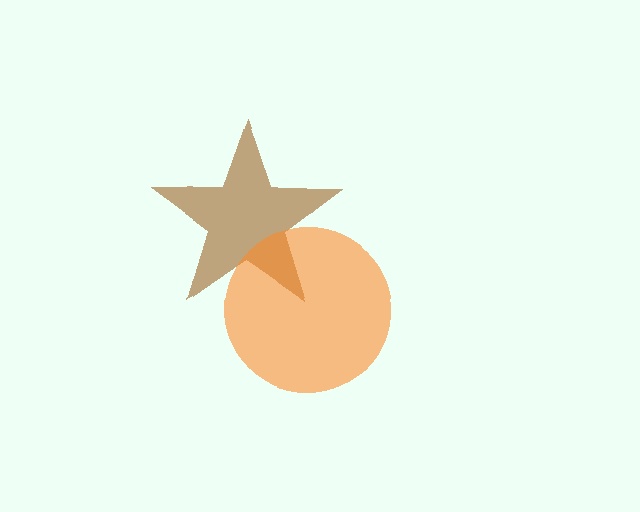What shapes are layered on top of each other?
The layered shapes are: a brown star, an orange circle.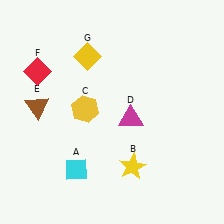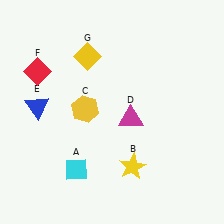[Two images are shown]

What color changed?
The triangle (E) changed from brown in Image 1 to blue in Image 2.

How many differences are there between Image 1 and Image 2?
There is 1 difference between the two images.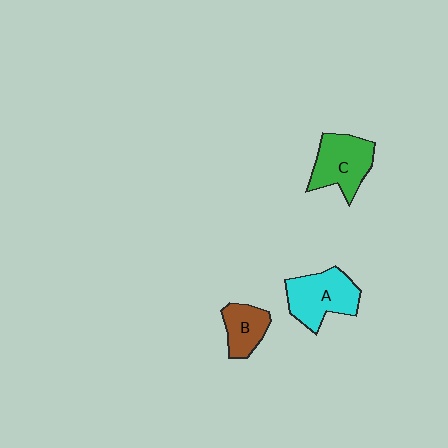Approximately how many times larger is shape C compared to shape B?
Approximately 1.5 times.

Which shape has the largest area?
Shape A (cyan).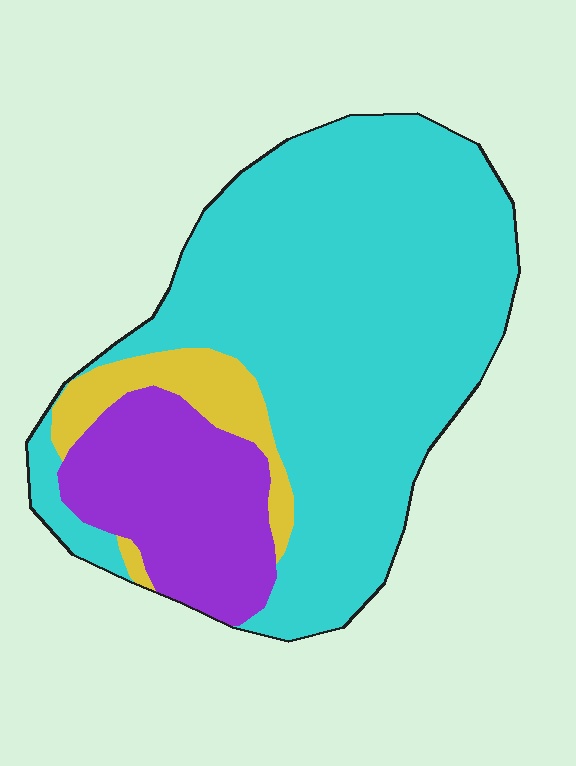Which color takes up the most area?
Cyan, at roughly 70%.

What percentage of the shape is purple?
Purple covers roughly 20% of the shape.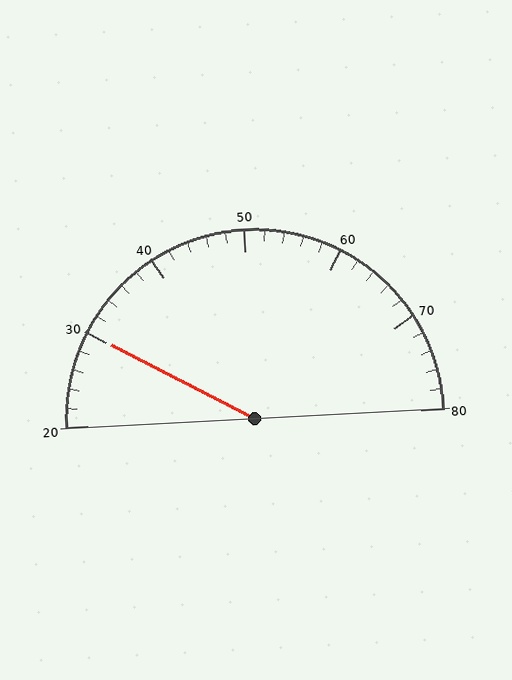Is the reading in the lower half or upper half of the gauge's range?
The reading is in the lower half of the range (20 to 80).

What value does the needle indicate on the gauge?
The needle indicates approximately 30.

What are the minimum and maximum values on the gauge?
The gauge ranges from 20 to 80.